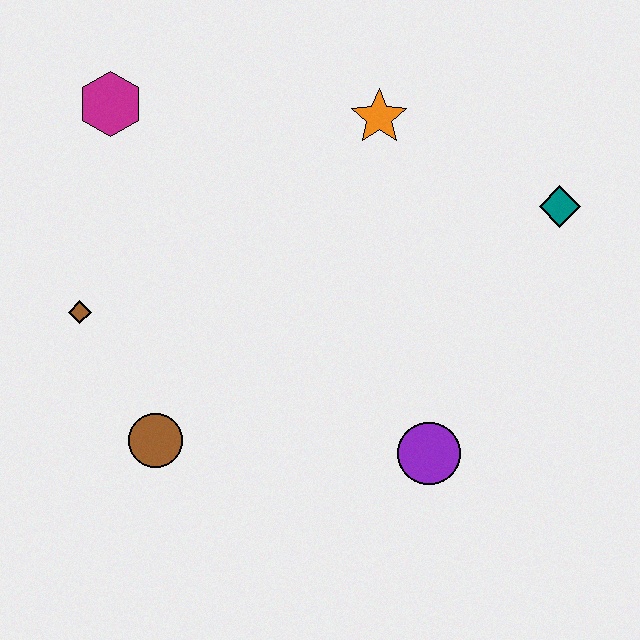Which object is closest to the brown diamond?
The brown circle is closest to the brown diamond.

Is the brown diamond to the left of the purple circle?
Yes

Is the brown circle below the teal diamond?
Yes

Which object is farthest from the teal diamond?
The brown diamond is farthest from the teal diamond.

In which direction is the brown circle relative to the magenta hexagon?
The brown circle is below the magenta hexagon.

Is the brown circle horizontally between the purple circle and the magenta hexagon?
Yes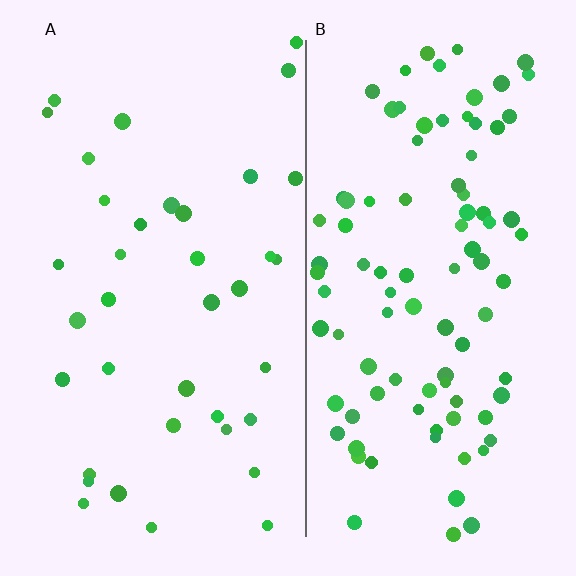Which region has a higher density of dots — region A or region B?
B (the right).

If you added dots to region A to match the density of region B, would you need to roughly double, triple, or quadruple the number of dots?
Approximately triple.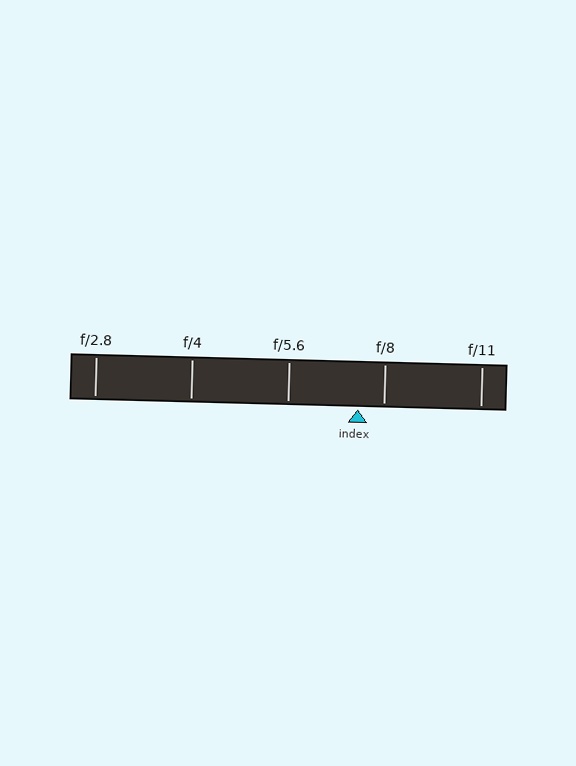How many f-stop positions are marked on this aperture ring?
There are 5 f-stop positions marked.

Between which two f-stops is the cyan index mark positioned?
The index mark is between f/5.6 and f/8.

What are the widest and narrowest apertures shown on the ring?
The widest aperture shown is f/2.8 and the narrowest is f/11.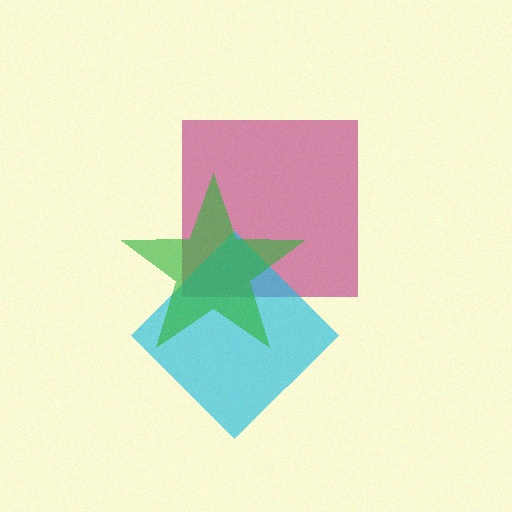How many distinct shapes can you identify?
There are 3 distinct shapes: a magenta square, a cyan diamond, a green star.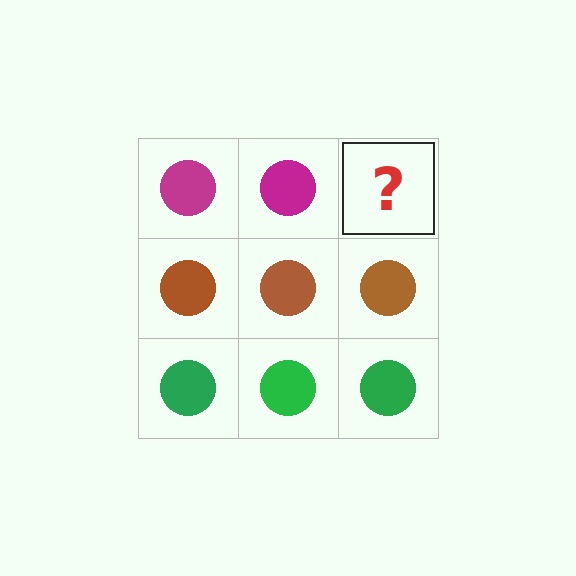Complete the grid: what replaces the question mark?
The question mark should be replaced with a magenta circle.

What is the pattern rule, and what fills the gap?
The rule is that each row has a consistent color. The gap should be filled with a magenta circle.